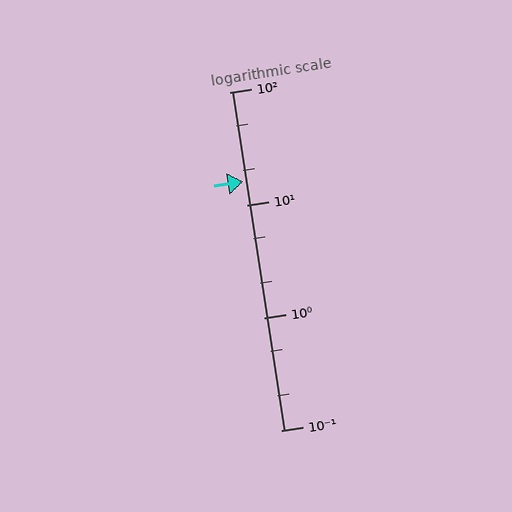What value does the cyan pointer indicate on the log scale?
The pointer indicates approximately 16.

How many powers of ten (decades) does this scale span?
The scale spans 3 decades, from 0.1 to 100.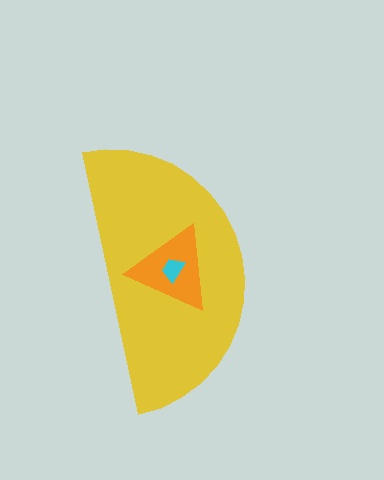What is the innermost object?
The cyan trapezoid.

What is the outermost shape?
The yellow semicircle.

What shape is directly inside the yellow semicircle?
The orange triangle.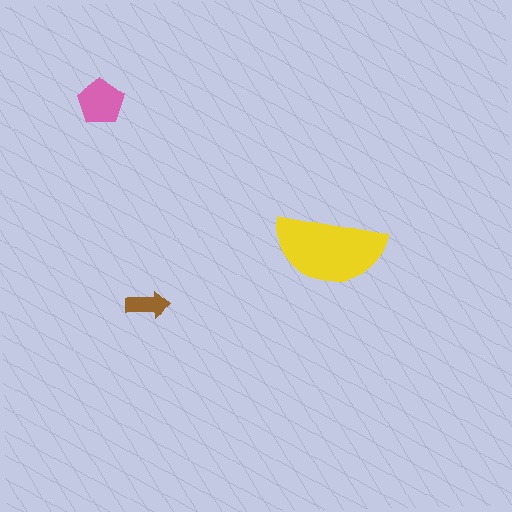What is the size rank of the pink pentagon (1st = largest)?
2nd.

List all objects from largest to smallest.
The yellow semicircle, the pink pentagon, the brown arrow.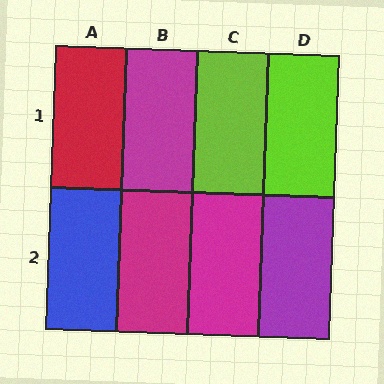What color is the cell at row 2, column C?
Magenta.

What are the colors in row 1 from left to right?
Red, magenta, lime, lime.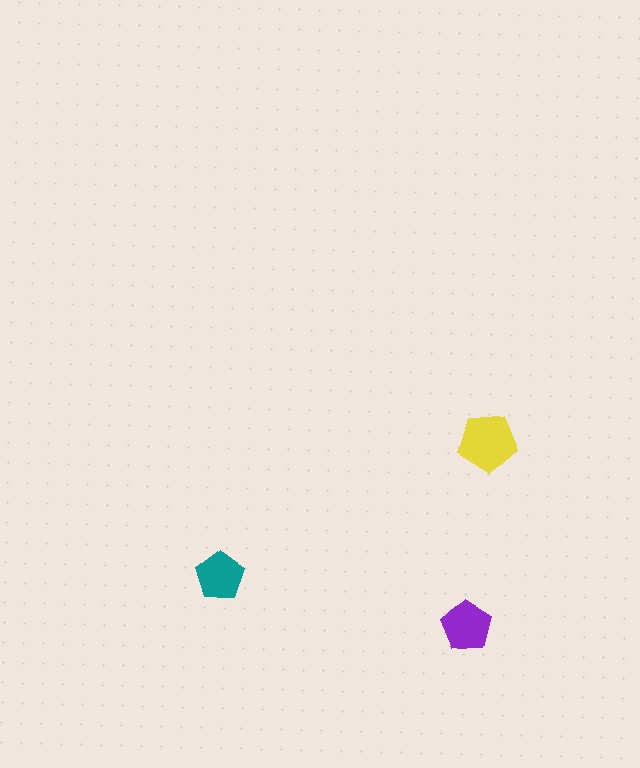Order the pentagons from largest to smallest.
the yellow one, the purple one, the teal one.